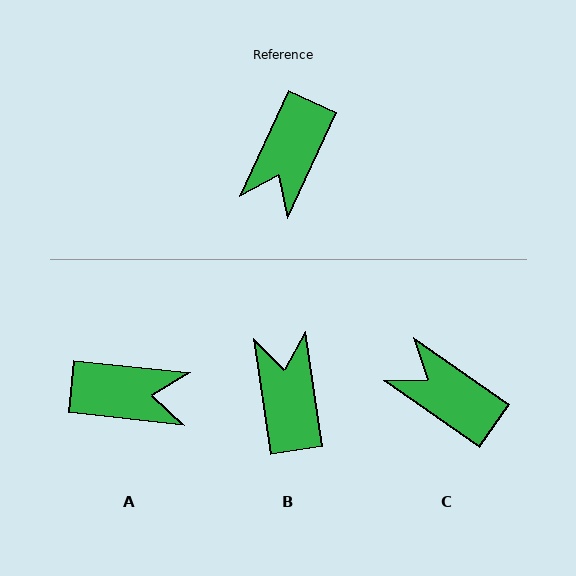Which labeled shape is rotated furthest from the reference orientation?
B, about 147 degrees away.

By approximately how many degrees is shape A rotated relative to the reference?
Approximately 109 degrees counter-clockwise.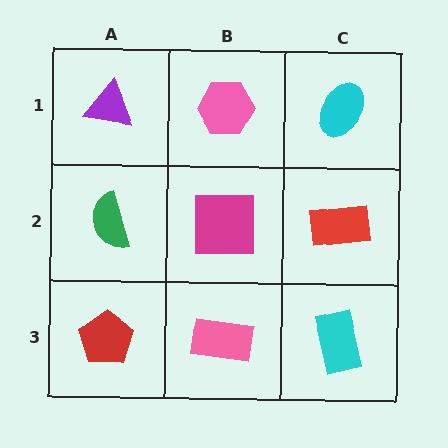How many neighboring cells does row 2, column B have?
4.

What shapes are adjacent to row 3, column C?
A red rectangle (row 2, column C), a pink rectangle (row 3, column B).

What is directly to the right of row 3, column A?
A pink rectangle.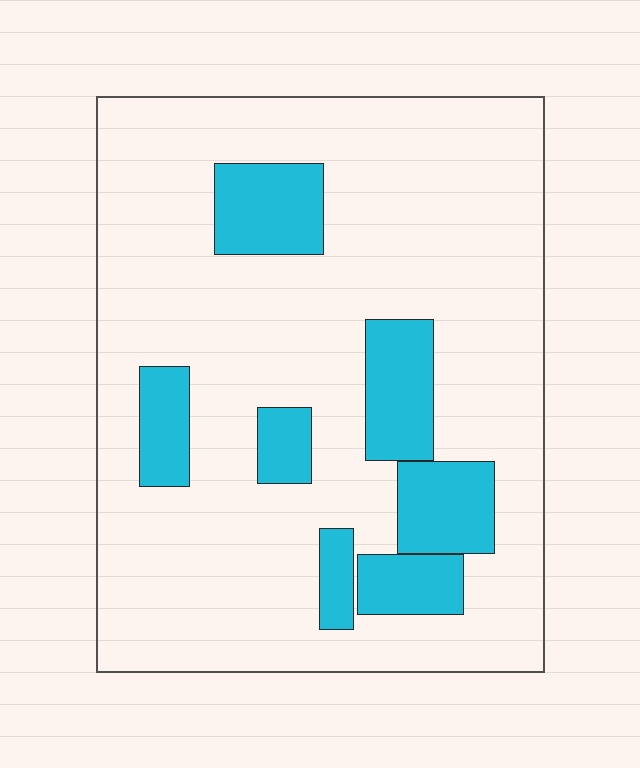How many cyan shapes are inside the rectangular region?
7.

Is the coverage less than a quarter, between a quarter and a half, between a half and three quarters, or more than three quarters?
Less than a quarter.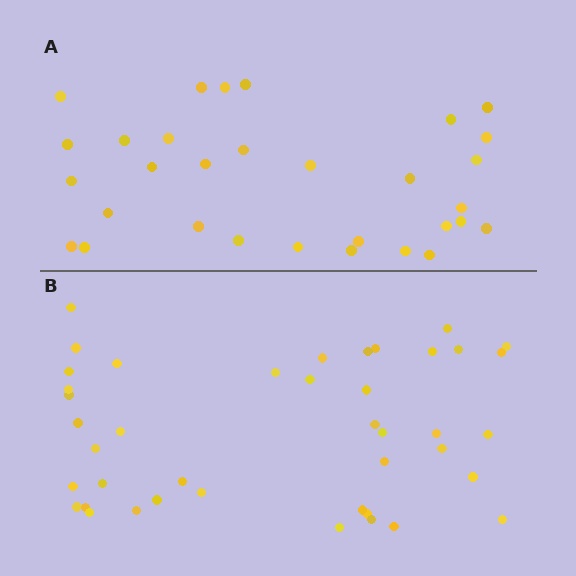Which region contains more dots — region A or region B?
Region B (the bottom region) has more dots.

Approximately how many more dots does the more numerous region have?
Region B has roughly 12 or so more dots than region A.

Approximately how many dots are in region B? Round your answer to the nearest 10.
About 40 dots. (The exact count is 42, which rounds to 40.)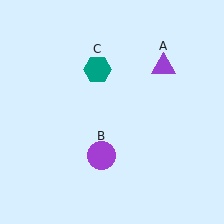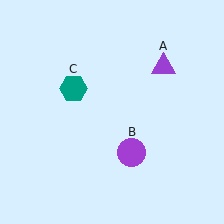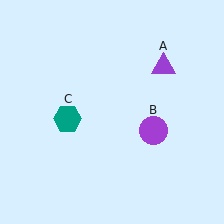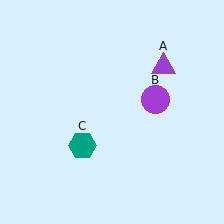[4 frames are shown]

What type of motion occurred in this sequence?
The purple circle (object B), teal hexagon (object C) rotated counterclockwise around the center of the scene.